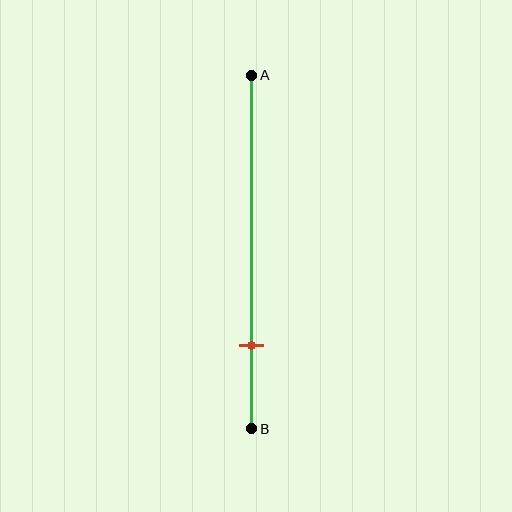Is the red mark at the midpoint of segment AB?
No, the mark is at about 75% from A, not at the 50% midpoint.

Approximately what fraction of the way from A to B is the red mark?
The red mark is approximately 75% of the way from A to B.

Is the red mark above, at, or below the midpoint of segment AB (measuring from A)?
The red mark is below the midpoint of segment AB.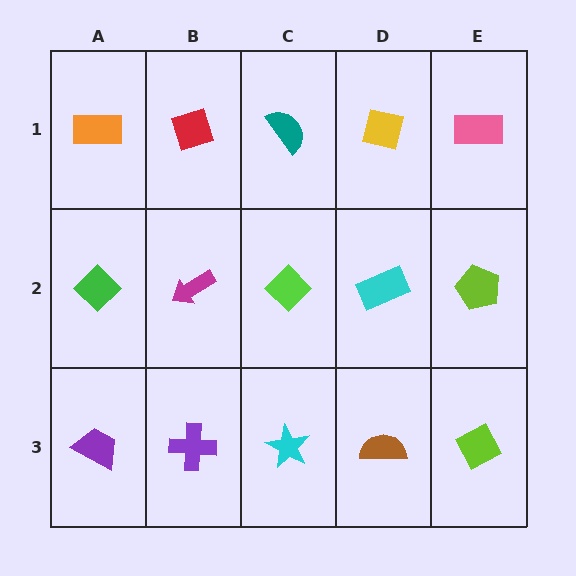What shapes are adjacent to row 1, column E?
A lime pentagon (row 2, column E), a yellow square (row 1, column D).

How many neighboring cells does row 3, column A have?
2.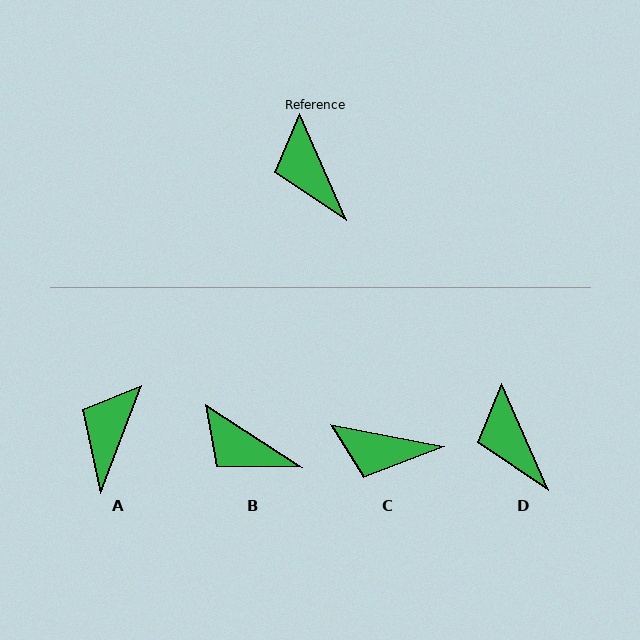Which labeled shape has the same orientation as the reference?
D.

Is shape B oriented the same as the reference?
No, it is off by about 33 degrees.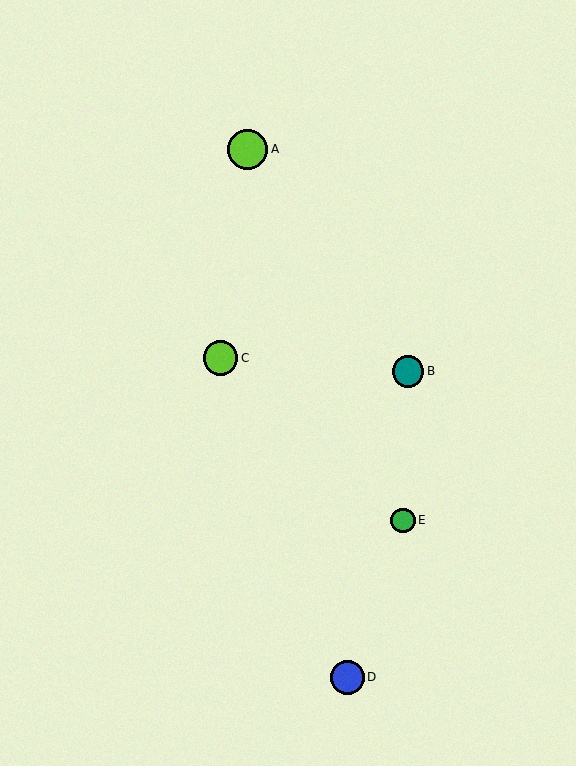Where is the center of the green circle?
The center of the green circle is at (403, 520).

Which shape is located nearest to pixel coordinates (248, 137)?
The lime circle (labeled A) at (248, 149) is nearest to that location.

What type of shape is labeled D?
Shape D is a blue circle.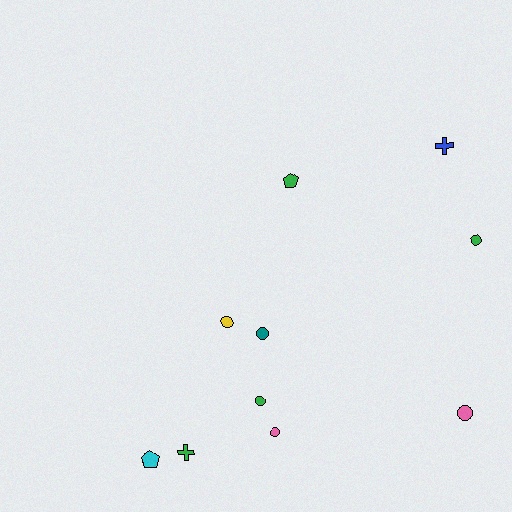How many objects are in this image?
There are 10 objects.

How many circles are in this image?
There are 6 circles.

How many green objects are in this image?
There are 4 green objects.